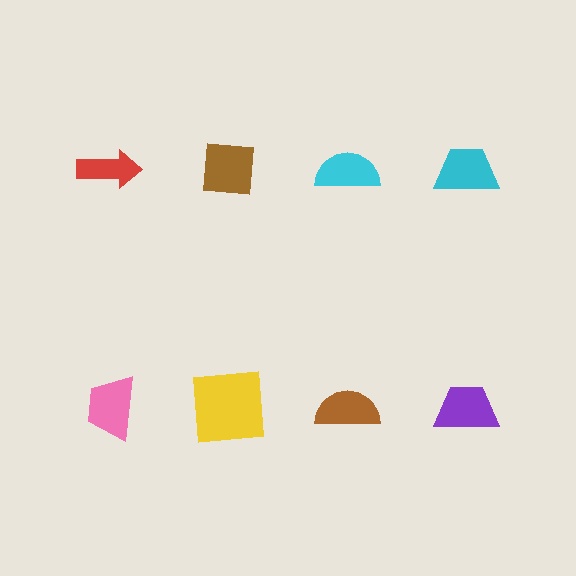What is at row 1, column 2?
A brown square.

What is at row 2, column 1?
A pink trapezoid.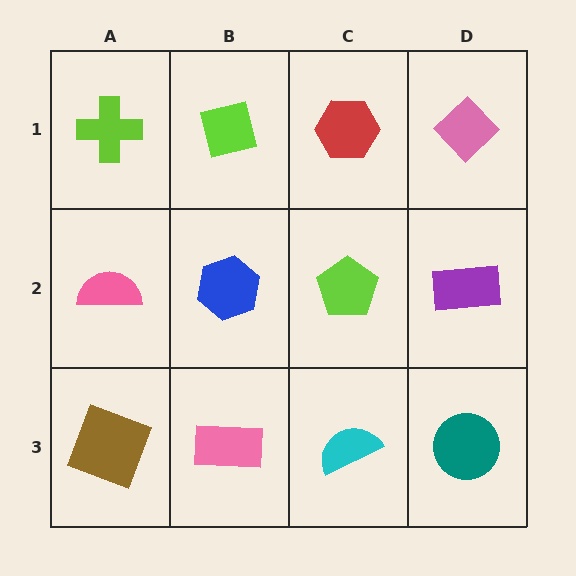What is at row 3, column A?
A brown square.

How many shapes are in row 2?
4 shapes.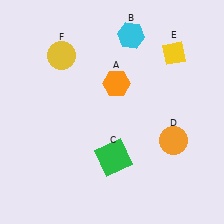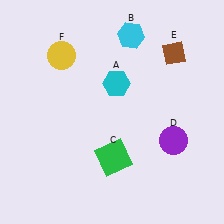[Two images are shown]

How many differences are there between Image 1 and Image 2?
There are 3 differences between the two images.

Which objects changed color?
A changed from orange to cyan. D changed from orange to purple. E changed from yellow to brown.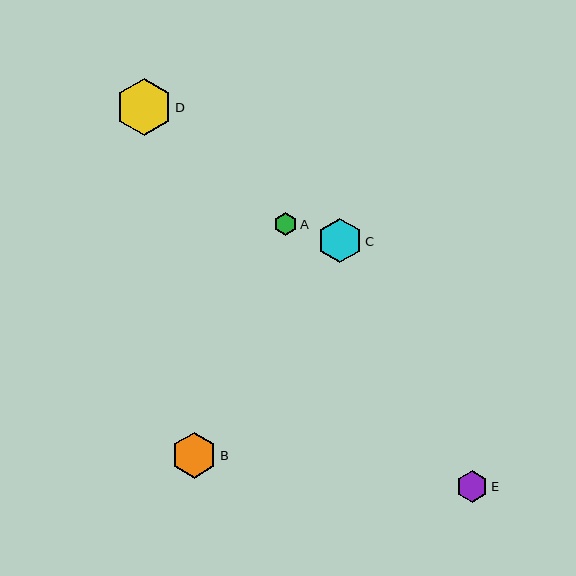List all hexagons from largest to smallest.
From largest to smallest: D, B, C, E, A.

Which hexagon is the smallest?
Hexagon A is the smallest with a size of approximately 23 pixels.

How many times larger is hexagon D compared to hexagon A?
Hexagon D is approximately 2.5 times the size of hexagon A.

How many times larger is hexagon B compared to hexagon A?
Hexagon B is approximately 2.0 times the size of hexagon A.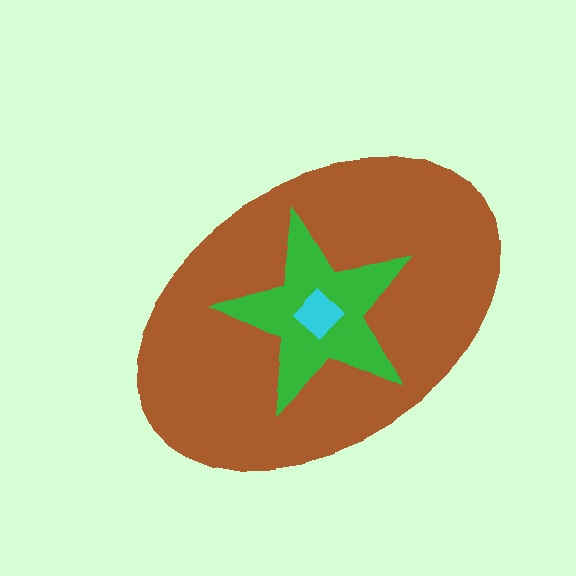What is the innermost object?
The cyan diamond.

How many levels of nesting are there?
3.